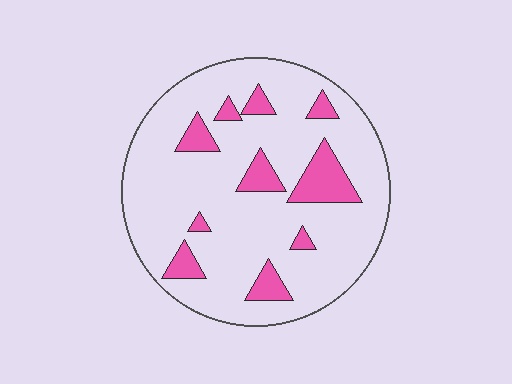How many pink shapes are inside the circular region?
10.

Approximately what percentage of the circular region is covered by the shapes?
Approximately 15%.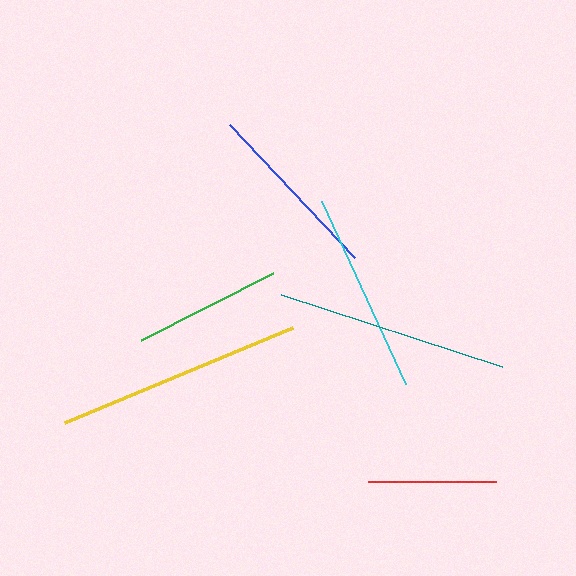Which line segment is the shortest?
The red line is the shortest at approximately 128 pixels.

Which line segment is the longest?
The yellow line is the longest at approximately 247 pixels.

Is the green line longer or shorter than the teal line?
The teal line is longer than the green line.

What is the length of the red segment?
The red segment is approximately 128 pixels long.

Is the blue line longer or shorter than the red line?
The blue line is longer than the red line.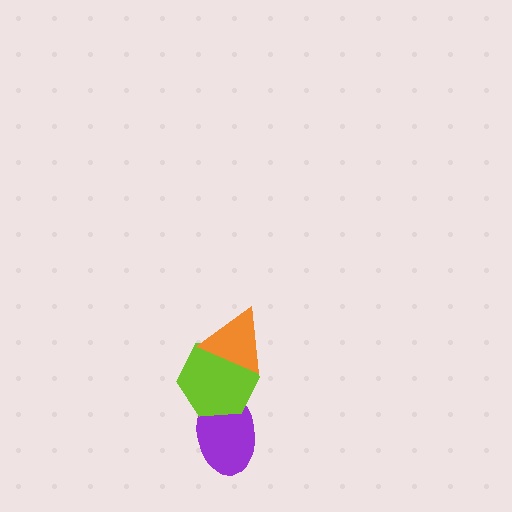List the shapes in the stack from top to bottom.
From top to bottom: the orange triangle, the lime hexagon, the purple ellipse.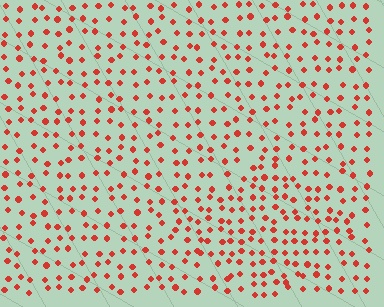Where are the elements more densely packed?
The elements are more densely packed inside the diamond boundary.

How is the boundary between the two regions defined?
The boundary is defined by a change in element density (approximately 1.4x ratio). All elements are the same color, size, and shape.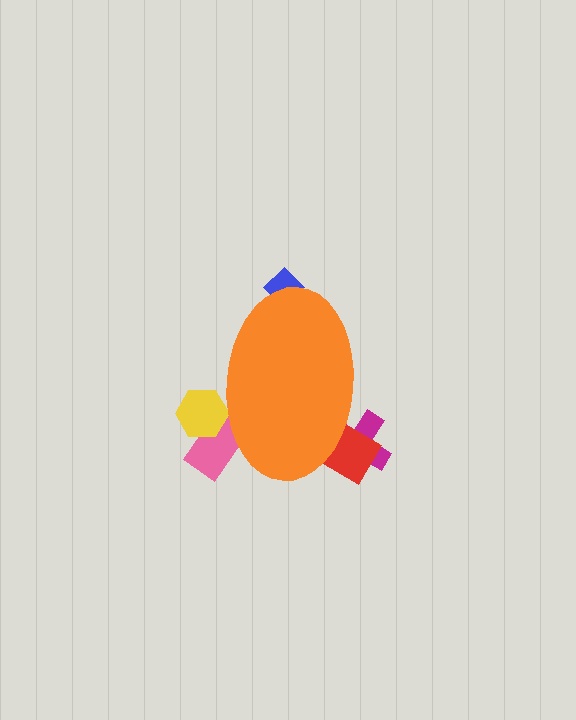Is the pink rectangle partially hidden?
Yes, the pink rectangle is partially hidden behind the orange ellipse.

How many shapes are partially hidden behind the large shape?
5 shapes are partially hidden.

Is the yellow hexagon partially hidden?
Yes, the yellow hexagon is partially hidden behind the orange ellipse.